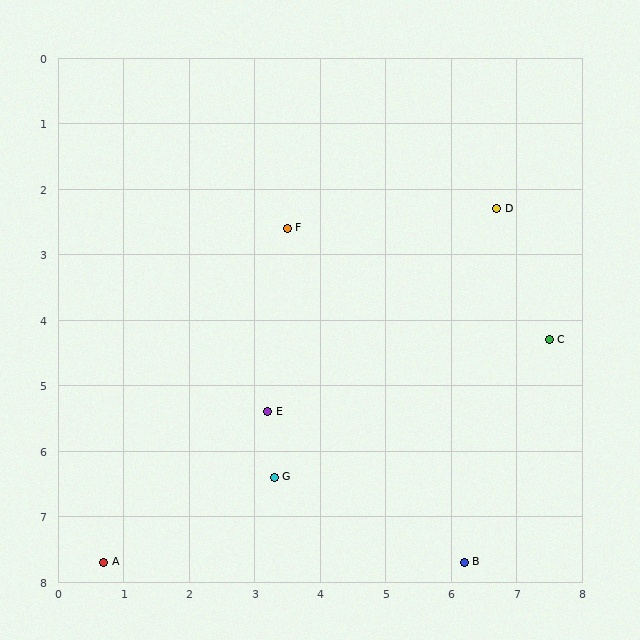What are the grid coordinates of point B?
Point B is at approximately (6.2, 7.7).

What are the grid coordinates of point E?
Point E is at approximately (3.2, 5.4).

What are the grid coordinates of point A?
Point A is at approximately (0.7, 7.7).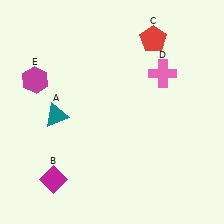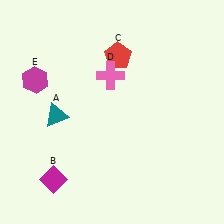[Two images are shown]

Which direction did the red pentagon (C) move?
The red pentagon (C) moved left.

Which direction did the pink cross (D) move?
The pink cross (D) moved left.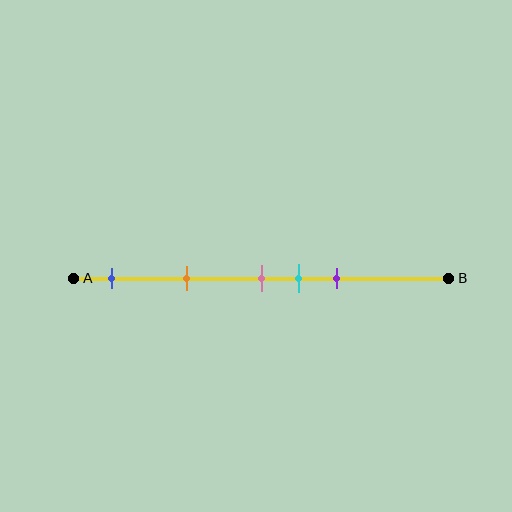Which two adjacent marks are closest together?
The pink and cyan marks are the closest adjacent pair.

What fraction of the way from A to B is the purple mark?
The purple mark is approximately 70% (0.7) of the way from A to B.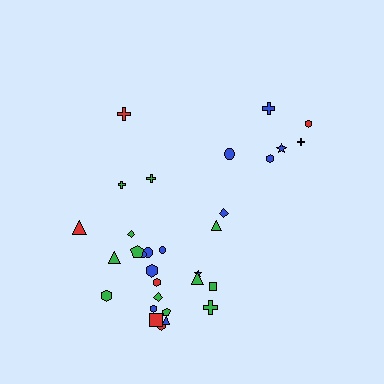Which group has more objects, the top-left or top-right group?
The top-right group.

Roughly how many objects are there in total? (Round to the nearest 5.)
Roughly 30 objects in total.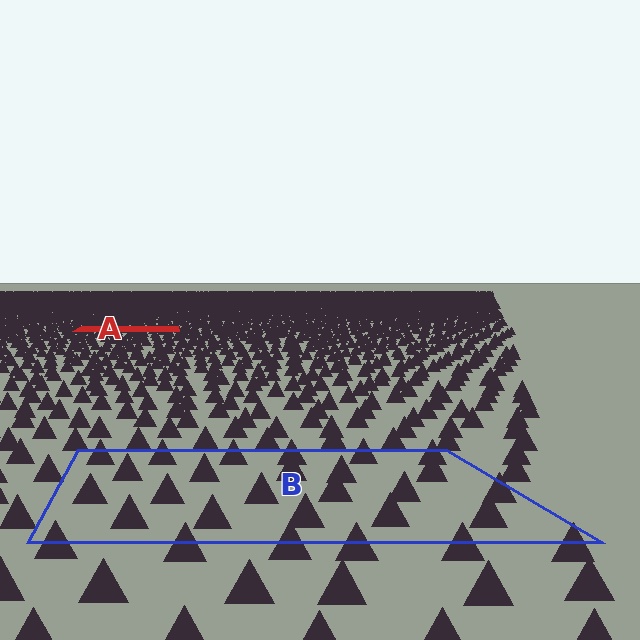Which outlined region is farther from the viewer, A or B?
Region A is farther from the viewer — the texture elements inside it appear smaller and more densely packed.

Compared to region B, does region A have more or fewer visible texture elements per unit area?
Region A has more texture elements per unit area — they are packed more densely because it is farther away.